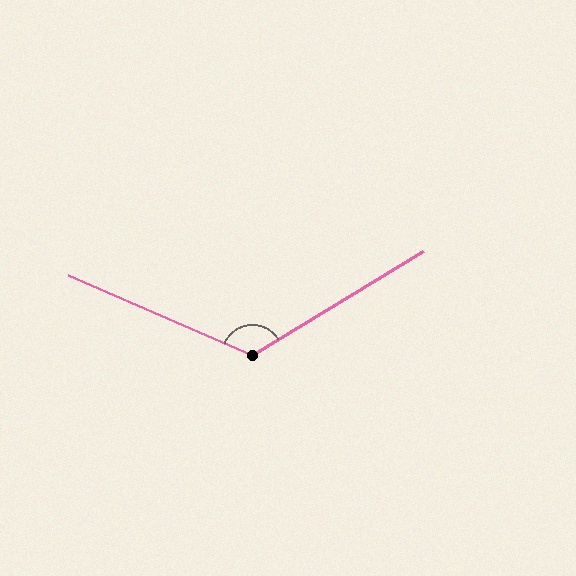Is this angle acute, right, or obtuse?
It is obtuse.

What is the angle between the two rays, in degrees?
Approximately 125 degrees.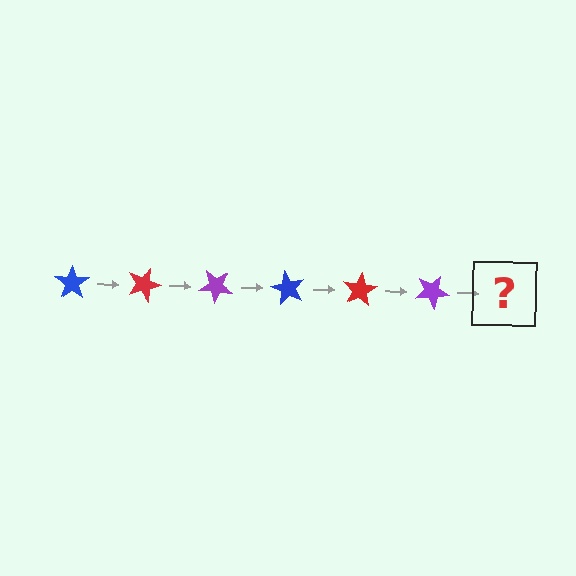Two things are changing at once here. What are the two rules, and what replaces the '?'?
The two rules are that it rotates 20 degrees each step and the color cycles through blue, red, and purple. The '?' should be a blue star, rotated 120 degrees from the start.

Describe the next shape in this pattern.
It should be a blue star, rotated 120 degrees from the start.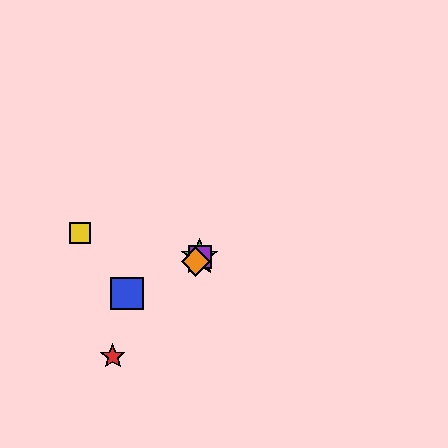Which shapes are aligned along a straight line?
The red star, the green star, the purple square, the orange diamond are aligned along a straight line.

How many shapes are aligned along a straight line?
4 shapes (the red star, the green star, the purple square, the orange diamond) are aligned along a straight line.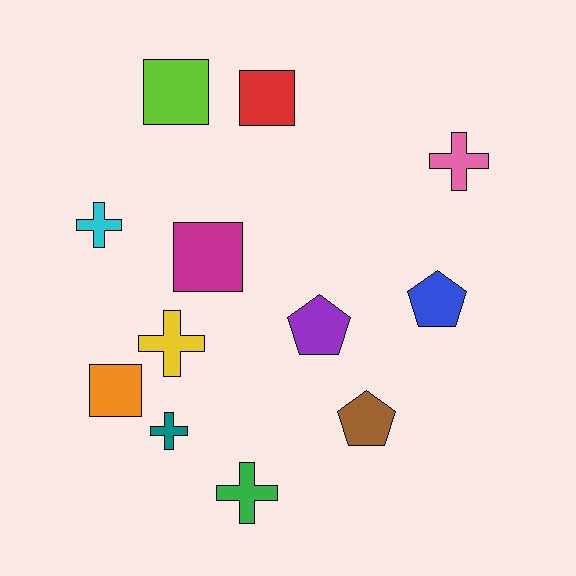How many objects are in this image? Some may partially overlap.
There are 12 objects.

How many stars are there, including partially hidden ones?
There are no stars.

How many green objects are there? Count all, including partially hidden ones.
There is 1 green object.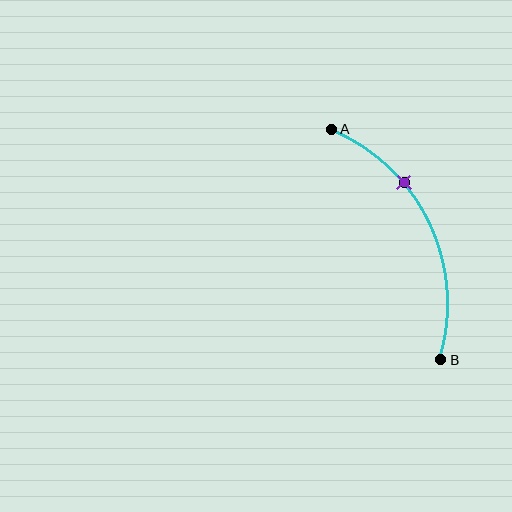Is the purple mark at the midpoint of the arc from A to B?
No. The purple mark lies on the arc but is closer to endpoint A. The arc midpoint would be at the point on the curve equidistant along the arc from both A and B.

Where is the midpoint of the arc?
The arc midpoint is the point on the curve farthest from the straight line joining A and B. It sits to the right of that line.